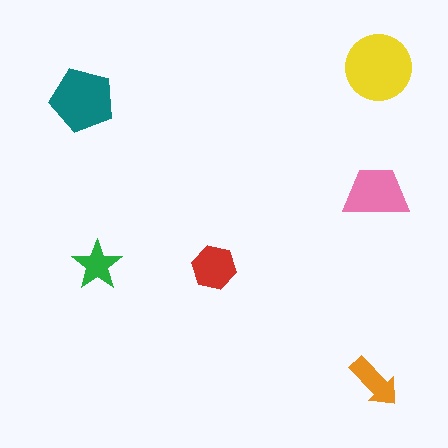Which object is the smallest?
The green star.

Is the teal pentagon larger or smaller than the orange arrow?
Larger.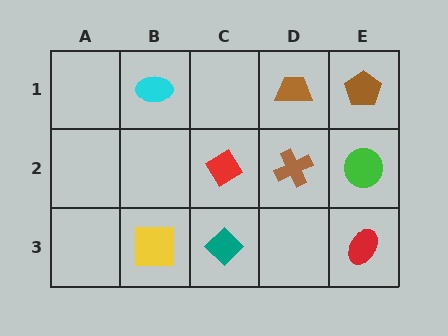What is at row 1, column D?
A brown trapezoid.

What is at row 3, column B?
A yellow square.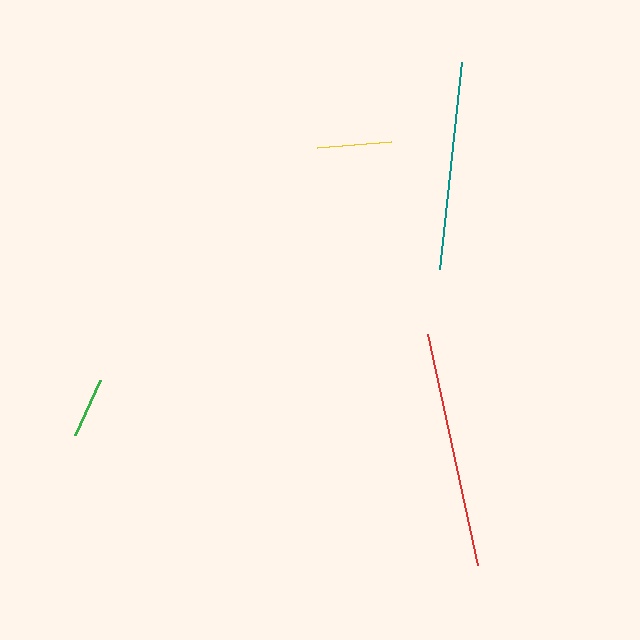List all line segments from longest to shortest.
From longest to shortest: red, teal, yellow, green.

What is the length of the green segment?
The green segment is approximately 60 pixels long.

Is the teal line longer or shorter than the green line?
The teal line is longer than the green line.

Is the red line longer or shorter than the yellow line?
The red line is longer than the yellow line.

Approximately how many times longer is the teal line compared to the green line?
The teal line is approximately 3.5 times the length of the green line.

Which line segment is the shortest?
The green line is the shortest at approximately 60 pixels.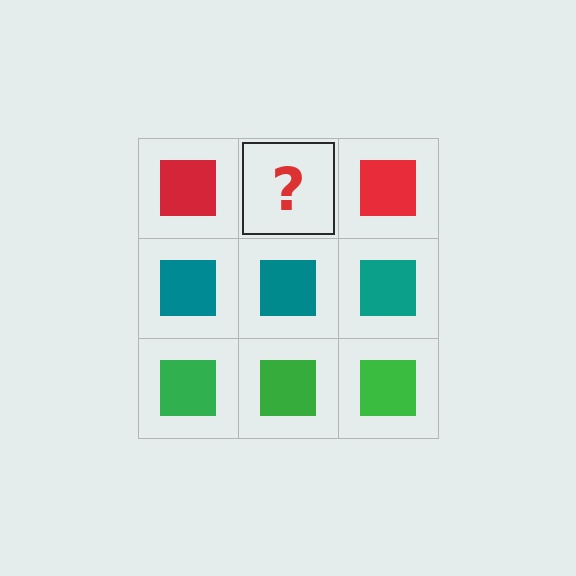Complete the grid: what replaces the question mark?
The question mark should be replaced with a red square.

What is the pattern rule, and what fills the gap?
The rule is that each row has a consistent color. The gap should be filled with a red square.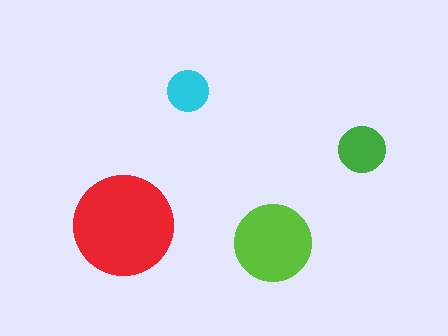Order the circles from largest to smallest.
the red one, the lime one, the green one, the cyan one.